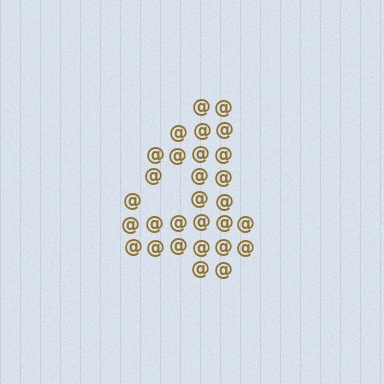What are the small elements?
The small elements are at signs.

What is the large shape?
The large shape is the digit 4.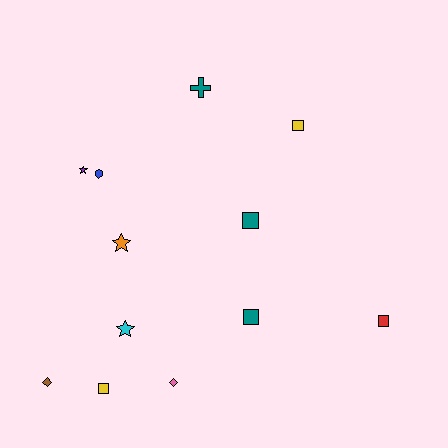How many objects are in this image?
There are 12 objects.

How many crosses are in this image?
There is 1 cross.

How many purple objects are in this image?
There is 1 purple object.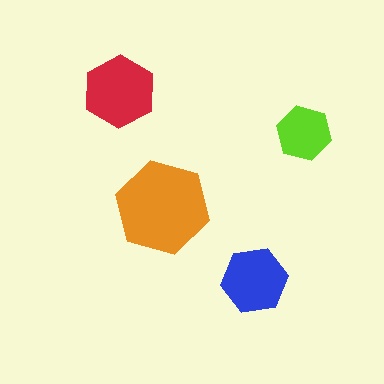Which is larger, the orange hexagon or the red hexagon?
The orange one.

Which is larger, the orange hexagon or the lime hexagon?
The orange one.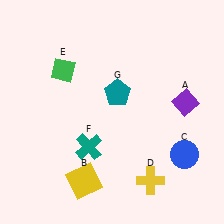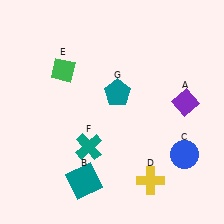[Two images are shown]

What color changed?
The square (B) changed from yellow in Image 1 to teal in Image 2.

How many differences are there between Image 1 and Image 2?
There is 1 difference between the two images.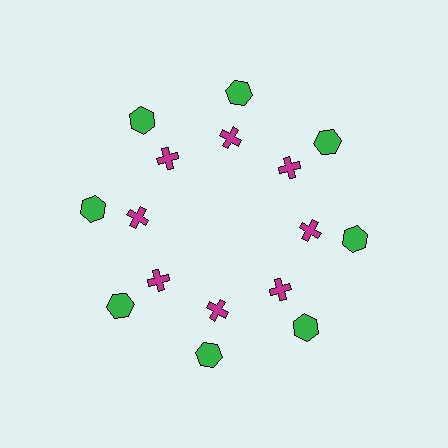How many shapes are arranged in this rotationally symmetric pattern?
There are 16 shapes, arranged in 8 groups of 2.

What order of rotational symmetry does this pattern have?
This pattern has 8-fold rotational symmetry.